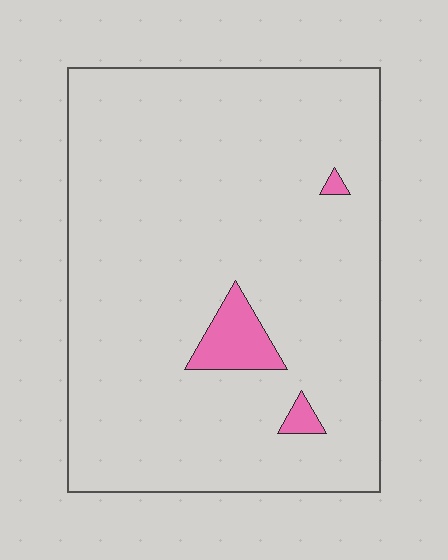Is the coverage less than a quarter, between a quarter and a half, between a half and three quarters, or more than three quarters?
Less than a quarter.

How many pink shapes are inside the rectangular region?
3.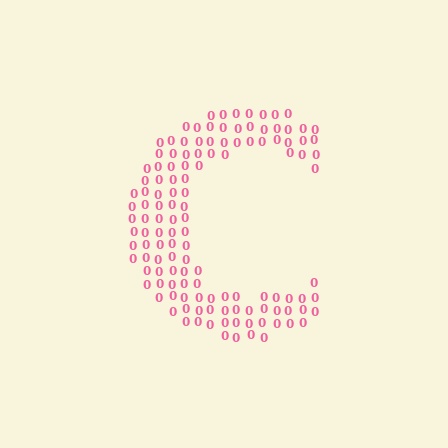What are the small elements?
The small elements are digit 0's.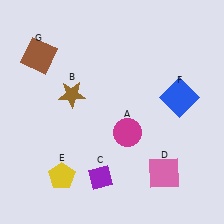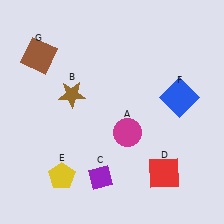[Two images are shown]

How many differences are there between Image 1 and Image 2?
There is 1 difference between the two images.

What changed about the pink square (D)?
In Image 1, D is pink. In Image 2, it changed to red.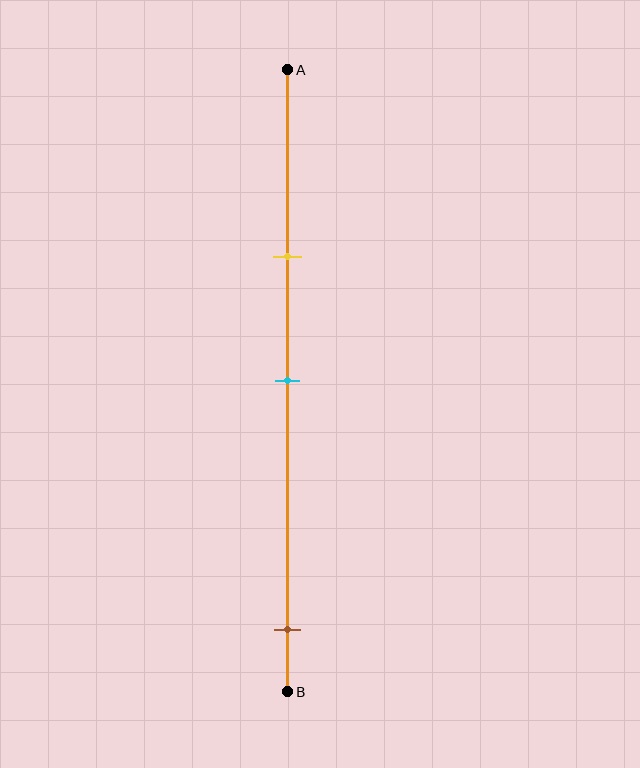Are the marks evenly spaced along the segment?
No, the marks are not evenly spaced.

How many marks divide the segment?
There are 3 marks dividing the segment.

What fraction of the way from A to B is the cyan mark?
The cyan mark is approximately 50% (0.5) of the way from A to B.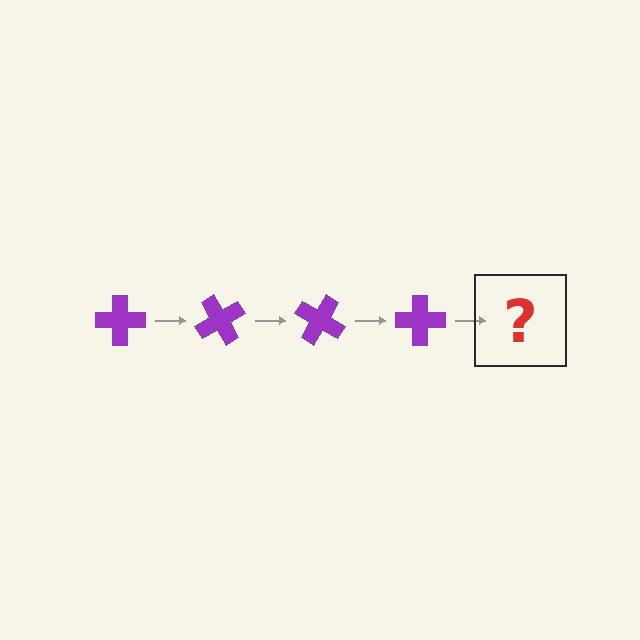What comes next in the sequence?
The next element should be a purple cross rotated 240 degrees.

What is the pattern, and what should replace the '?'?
The pattern is that the cross rotates 60 degrees each step. The '?' should be a purple cross rotated 240 degrees.